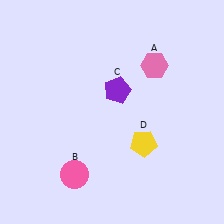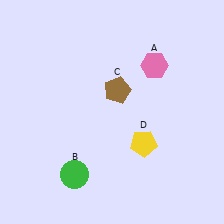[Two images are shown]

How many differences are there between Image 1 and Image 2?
There are 2 differences between the two images.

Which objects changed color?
B changed from pink to green. C changed from purple to brown.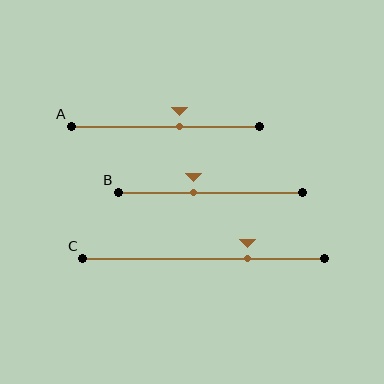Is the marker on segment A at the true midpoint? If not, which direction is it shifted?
No, the marker on segment A is shifted to the right by about 7% of the segment length.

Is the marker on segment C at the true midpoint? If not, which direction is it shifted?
No, the marker on segment C is shifted to the right by about 18% of the segment length.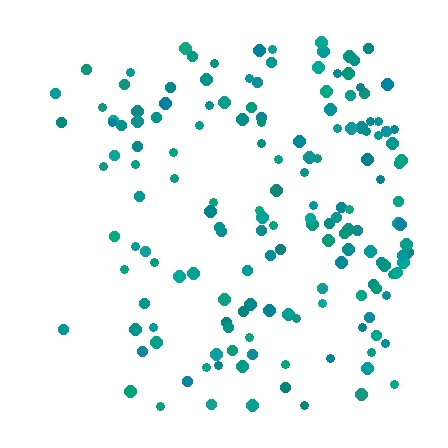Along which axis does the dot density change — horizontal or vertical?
Horizontal.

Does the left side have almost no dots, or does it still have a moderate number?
Still a moderate number, just noticeably fewer than the right.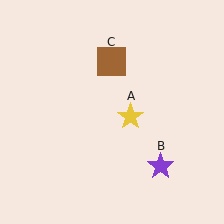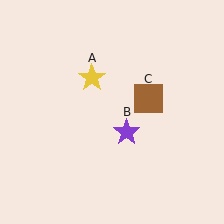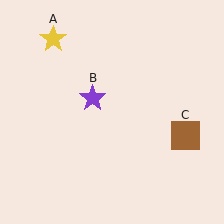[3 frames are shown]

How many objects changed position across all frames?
3 objects changed position: yellow star (object A), purple star (object B), brown square (object C).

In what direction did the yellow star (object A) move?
The yellow star (object A) moved up and to the left.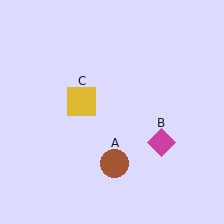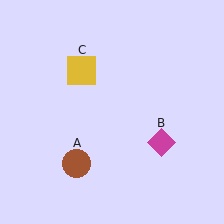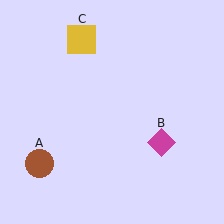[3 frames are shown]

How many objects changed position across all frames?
2 objects changed position: brown circle (object A), yellow square (object C).